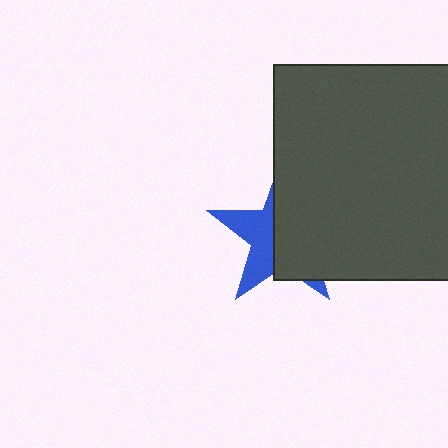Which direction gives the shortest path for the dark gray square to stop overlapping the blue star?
Moving right gives the shortest separation.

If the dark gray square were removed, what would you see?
You would see the complete blue star.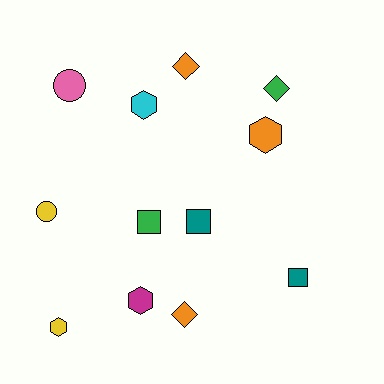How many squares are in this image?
There are 3 squares.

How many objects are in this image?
There are 12 objects.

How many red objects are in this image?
There are no red objects.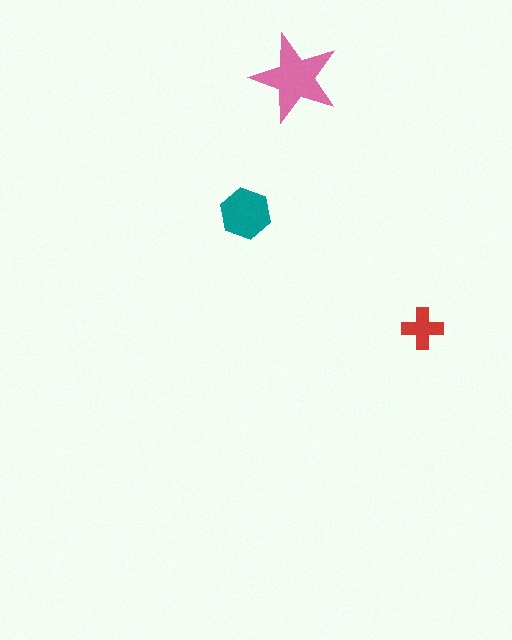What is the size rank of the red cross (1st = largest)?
3rd.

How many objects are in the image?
There are 3 objects in the image.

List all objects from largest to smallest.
The pink star, the teal hexagon, the red cross.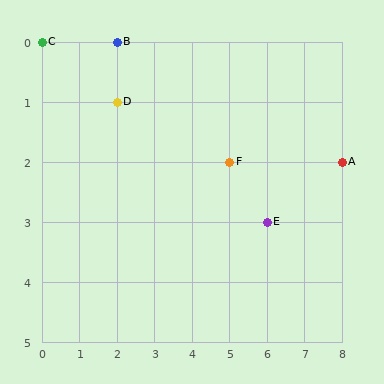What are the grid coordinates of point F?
Point F is at grid coordinates (5, 2).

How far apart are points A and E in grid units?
Points A and E are 2 columns and 1 row apart (about 2.2 grid units diagonally).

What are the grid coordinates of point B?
Point B is at grid coordinates (2, 0).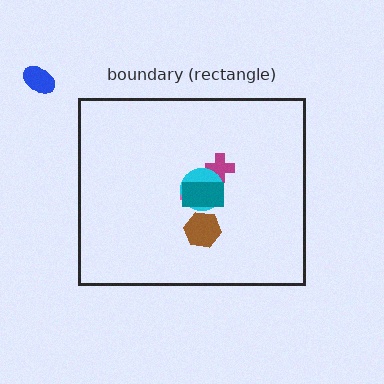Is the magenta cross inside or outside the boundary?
Inside.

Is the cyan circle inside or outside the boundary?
Inside.